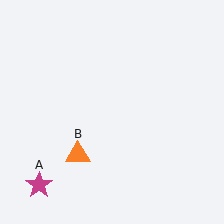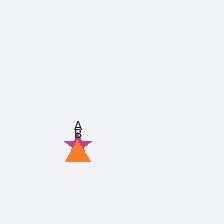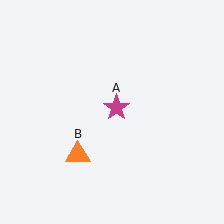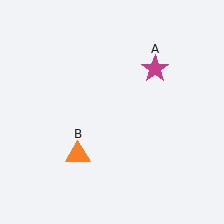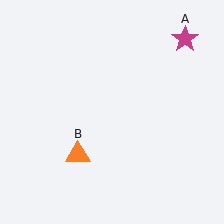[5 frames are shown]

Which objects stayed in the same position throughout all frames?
Orange triangle (object B) remained stationary.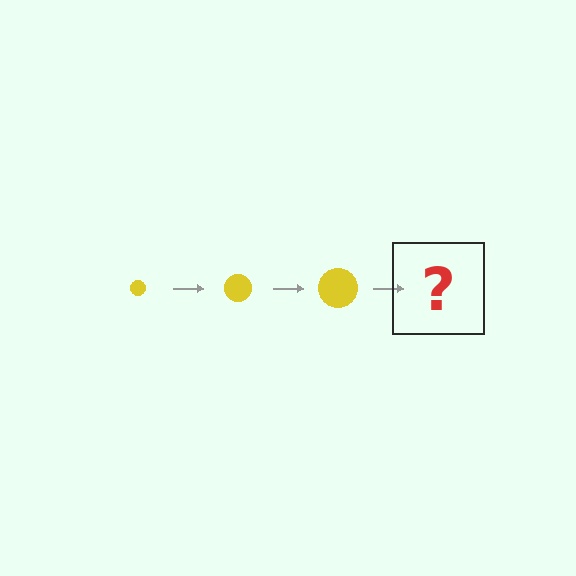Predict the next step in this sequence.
The next step is a yellow circle, larger than the previous one.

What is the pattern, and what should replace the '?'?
The pattern is that the circle gets progressively larger each step. The '?' should be a yellow circle, larger than the previous one.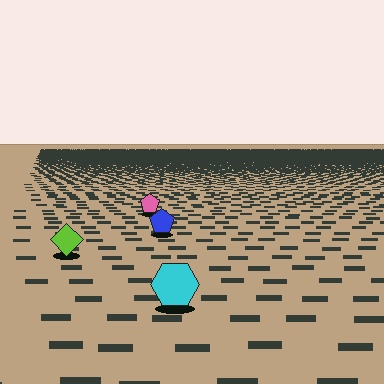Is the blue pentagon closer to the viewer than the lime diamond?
No. The lime diamond is closer — you can tell from the texture gradient: the ground texture is coarser near it.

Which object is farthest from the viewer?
The pink pentagon is farthest from the viewer. It appears smaller and the ground texture around it is denser.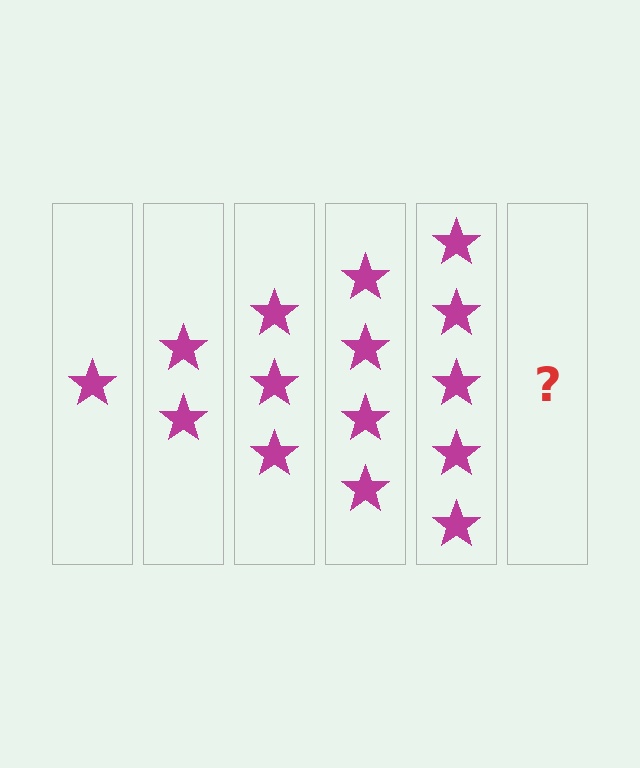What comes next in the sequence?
The next element should be 6 stars.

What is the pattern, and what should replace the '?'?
The pattern is that each step adds one more star. The '?' should be 6 stars.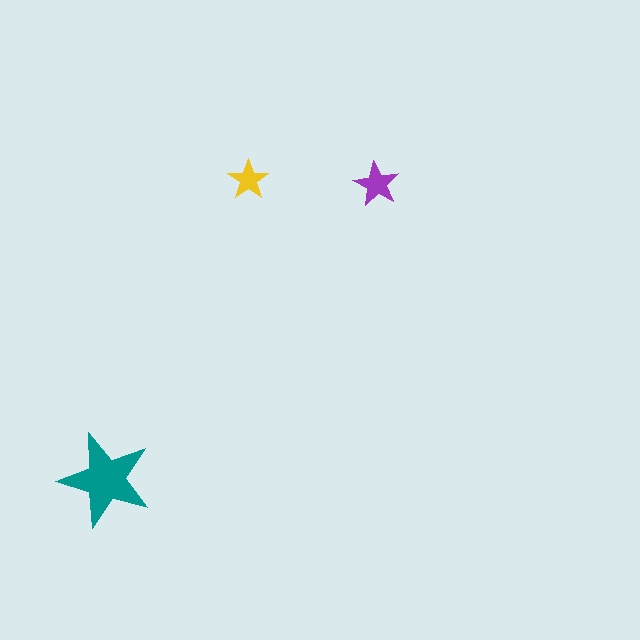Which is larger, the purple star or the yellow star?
The purple one.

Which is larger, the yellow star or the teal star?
The teal one.